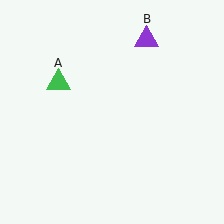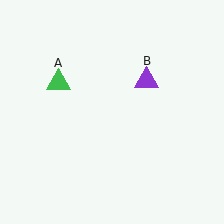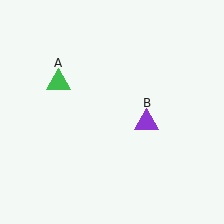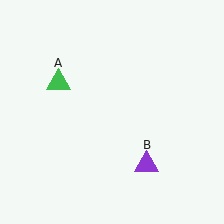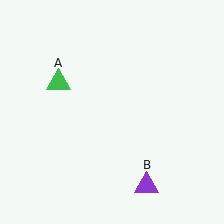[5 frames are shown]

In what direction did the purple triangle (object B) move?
The purple triangle (object B) moved down.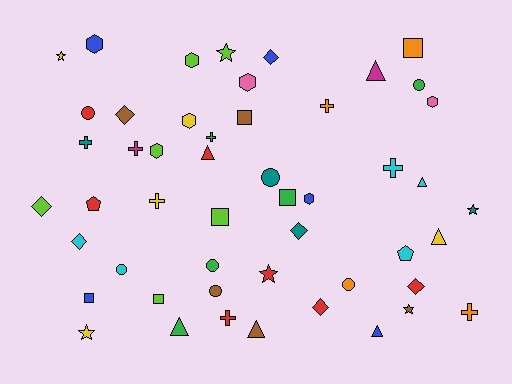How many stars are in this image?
There are 6 stars.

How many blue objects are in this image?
There are 5 blue objects.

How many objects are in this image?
There are 50 objects.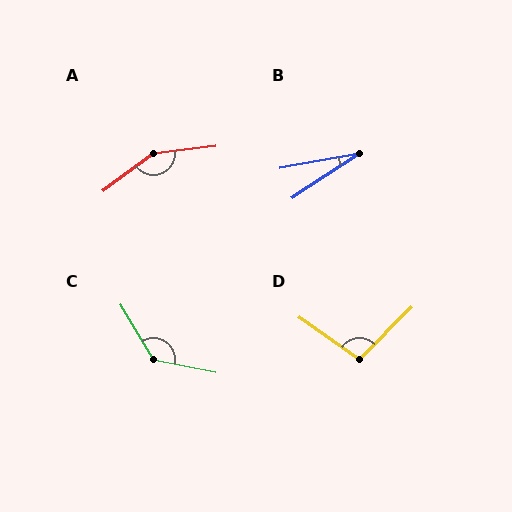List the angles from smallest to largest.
B (23°), D (100°), C (133°), A (150°).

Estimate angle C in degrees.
Approximately 133 degrees.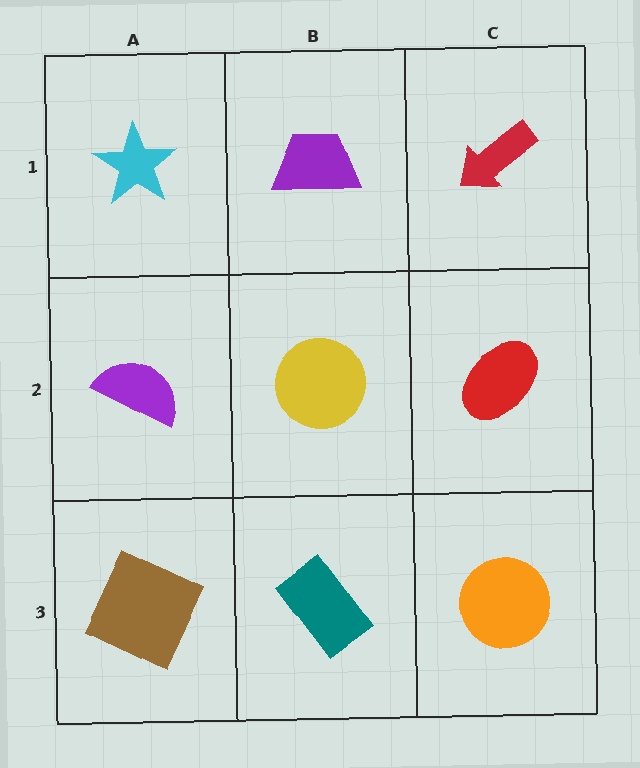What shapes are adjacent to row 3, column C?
A red ellipse (row 2, column C), a teal rectangle (row 3, column B).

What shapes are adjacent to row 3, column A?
A purple semicircle (row 2, column A), a teal rectangle (row 3, column B).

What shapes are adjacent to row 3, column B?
A yellow circle (row 2, column B), a brown square (row 3, column A), an orange circle (row 3, column C).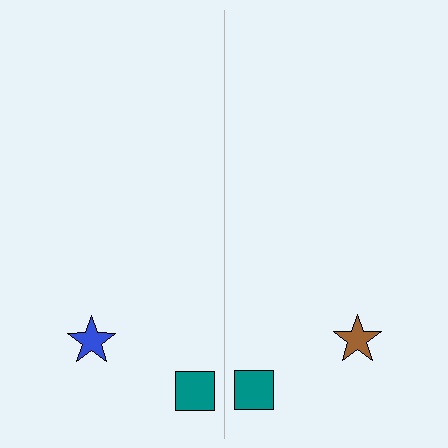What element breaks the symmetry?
The brown star on the right side breaks the symmetry — its mirror counterpart is blue.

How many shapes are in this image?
There are 4 shapes in this image.